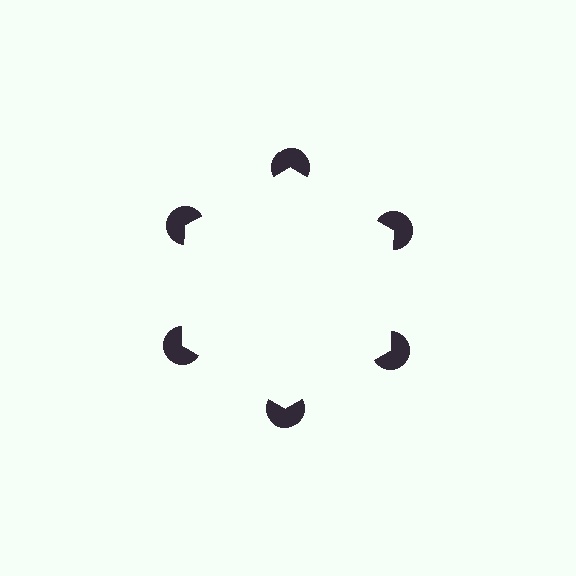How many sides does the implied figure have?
6 sides.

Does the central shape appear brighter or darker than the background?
It typically appears slightly brighter than the background, even though no actual brightness change is drawn.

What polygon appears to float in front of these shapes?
An illusory hexagon — its edges are inferred from the aligned wedge cuts in the pac-man discs, not physically drawn.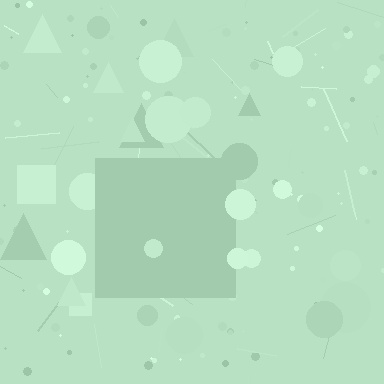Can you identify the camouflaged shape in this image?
The camouflaged shape is a square.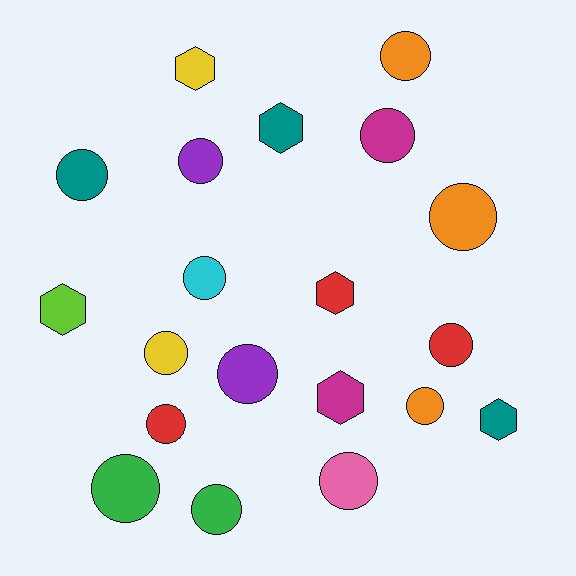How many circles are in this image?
There are 14 circles.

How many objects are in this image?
There are 20 objects.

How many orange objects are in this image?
There are 3 orange objects.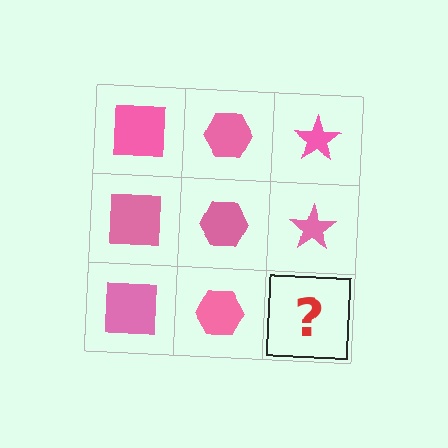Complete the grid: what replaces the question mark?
The question mark should be replaced with a pink star.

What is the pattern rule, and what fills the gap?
The rule is that each column has a consistent shape. The gap should be filled with a pink star.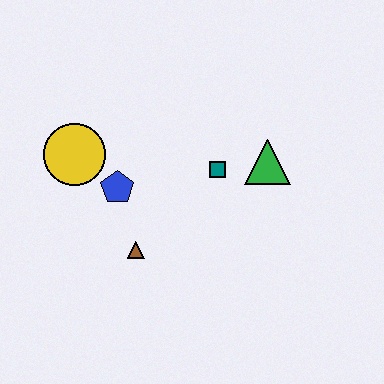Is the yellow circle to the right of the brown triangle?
No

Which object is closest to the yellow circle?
The blue pentagon is closest to the yellow circle.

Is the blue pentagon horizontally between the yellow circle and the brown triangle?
Yes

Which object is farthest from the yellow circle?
The green triangle is farthest from the yellow circle.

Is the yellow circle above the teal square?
Yes